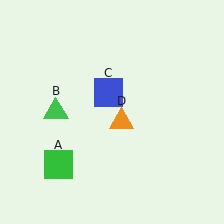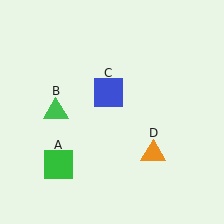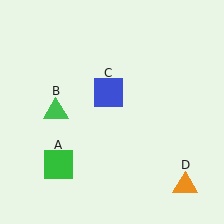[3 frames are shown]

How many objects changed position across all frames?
1 object changed position: orange triangle (object D).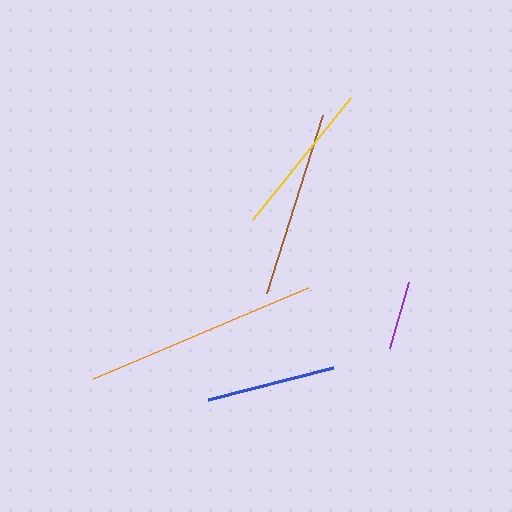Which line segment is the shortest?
The purple line is the shortest at approximately 69 pixels.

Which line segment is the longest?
The orange line is the longest at approximately 233 pixels.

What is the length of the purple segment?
The purple segment is approximately 69 pixels long.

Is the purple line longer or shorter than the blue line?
The blue line is longer than the purple line.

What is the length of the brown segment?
The brown segment is approximately 186 pixels long.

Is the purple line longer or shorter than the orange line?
The orange line is longer than the purple line.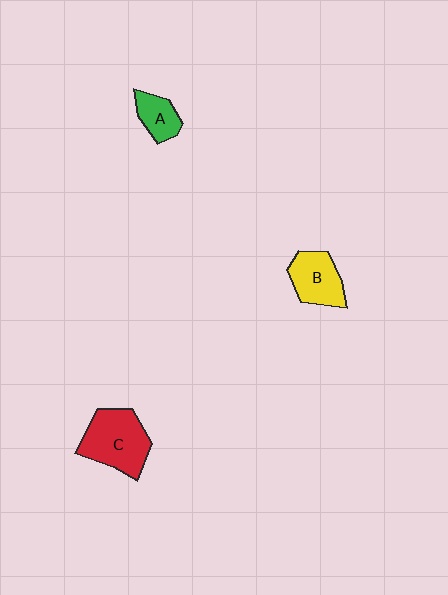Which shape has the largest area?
Shape C (red).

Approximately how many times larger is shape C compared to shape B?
Approximately 1.4 times.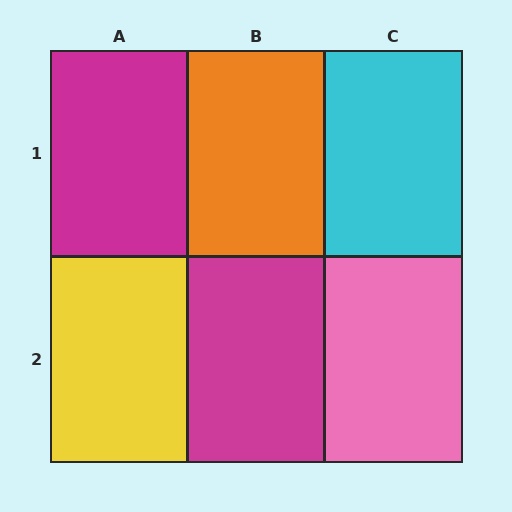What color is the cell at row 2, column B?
Magenta.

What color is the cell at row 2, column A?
Yellow.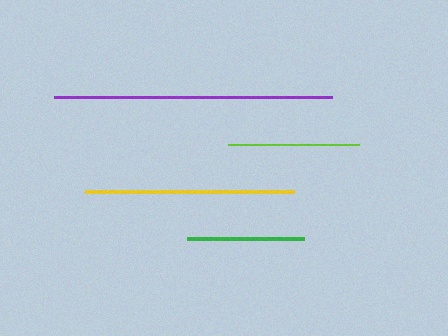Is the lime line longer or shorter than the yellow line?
The yellow line is longer than the lime line.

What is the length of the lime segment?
The lime segment is approximately 131 pixels long.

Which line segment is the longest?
The purple line is the longest at approximately 278 pixels.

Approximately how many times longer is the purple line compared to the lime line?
The purple line is approximately 2.1 times the length of the lime line.